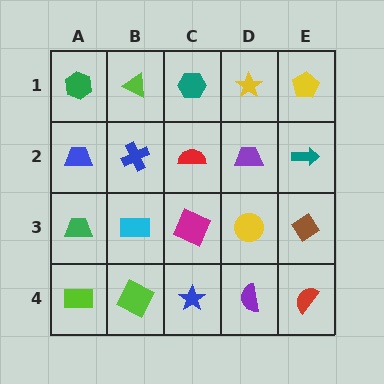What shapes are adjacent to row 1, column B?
A blue cross (row 2, column B), a green hexagon (row 1, column A), a teal hexagon (row 1, column C).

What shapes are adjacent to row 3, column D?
A purple trapezoid (row 2, column D), a purple semicircle (row 4, column D), a magenta square (row 3, column C), a brown diamond (row 3, column E).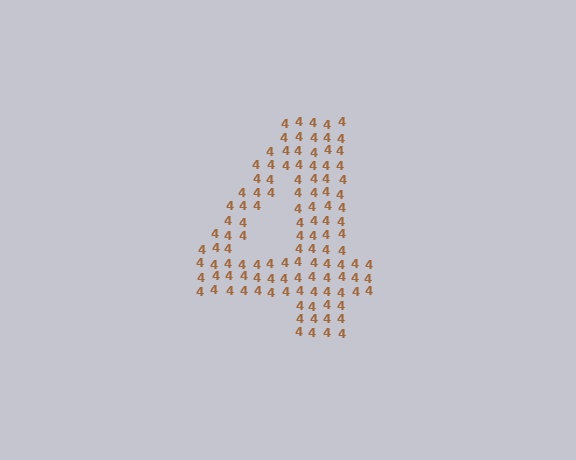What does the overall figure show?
The overall figure shows the digit 4.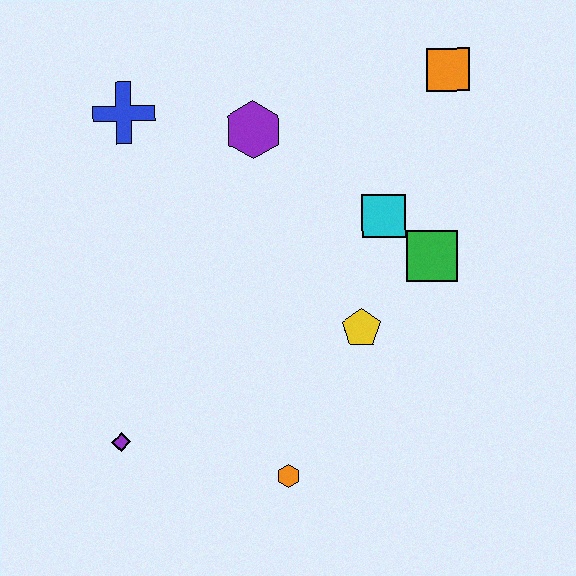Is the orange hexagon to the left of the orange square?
Yes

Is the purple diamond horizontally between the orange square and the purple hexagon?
No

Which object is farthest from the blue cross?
The orange hexagon is farthest from the blue cross.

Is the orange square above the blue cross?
Yes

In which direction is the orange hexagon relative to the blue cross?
The orange hexagon is below the blue cross.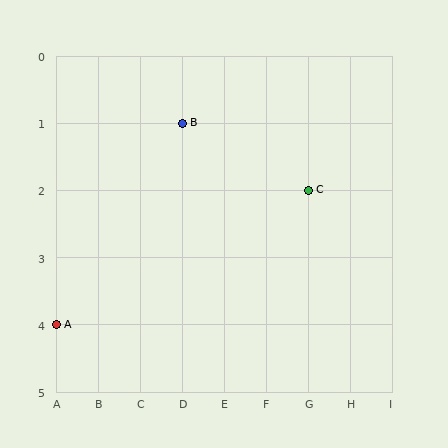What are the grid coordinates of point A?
Point A is at grid coordinates (A, 4).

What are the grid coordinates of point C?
Point C is at grid coordinates (G, 2).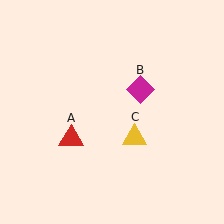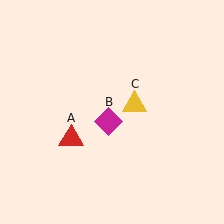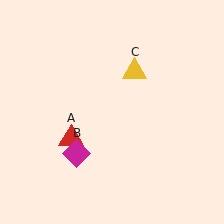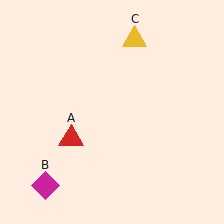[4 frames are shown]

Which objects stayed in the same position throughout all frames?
Red triangle (object A) remained stationary.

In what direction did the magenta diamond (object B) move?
The magenta diamond (object B) moved down and to the left.